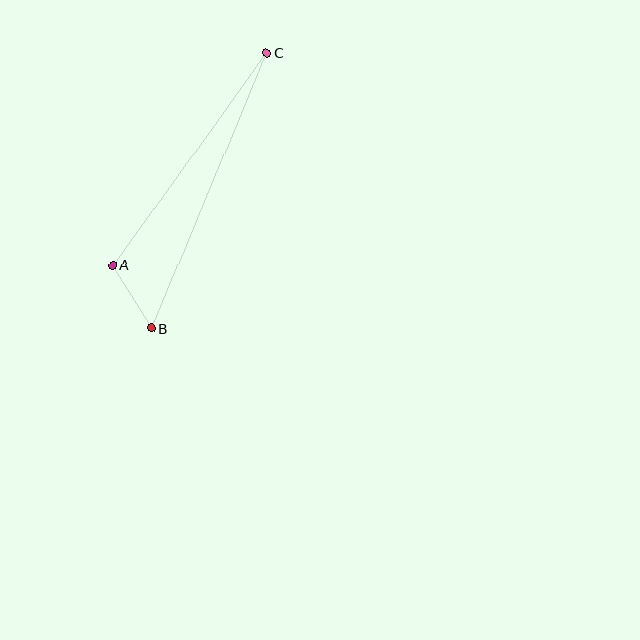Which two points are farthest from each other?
Points B and C are farthest from each other.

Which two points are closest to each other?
Points A and B are closest to each other.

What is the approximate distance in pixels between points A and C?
The distance between A and C is approximately 263 pixels.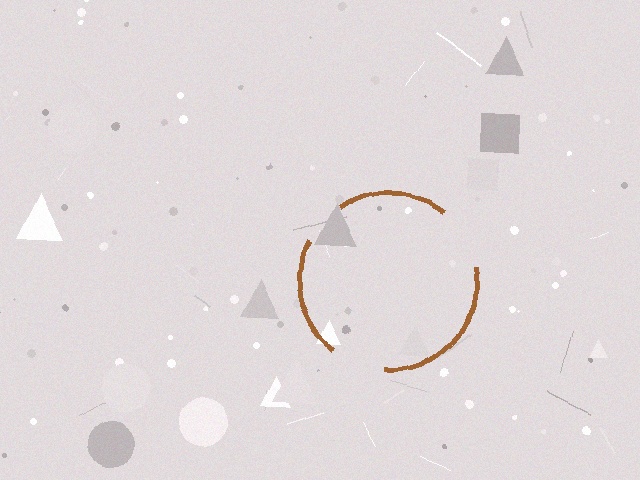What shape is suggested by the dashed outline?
The dashed outline suggests a circle.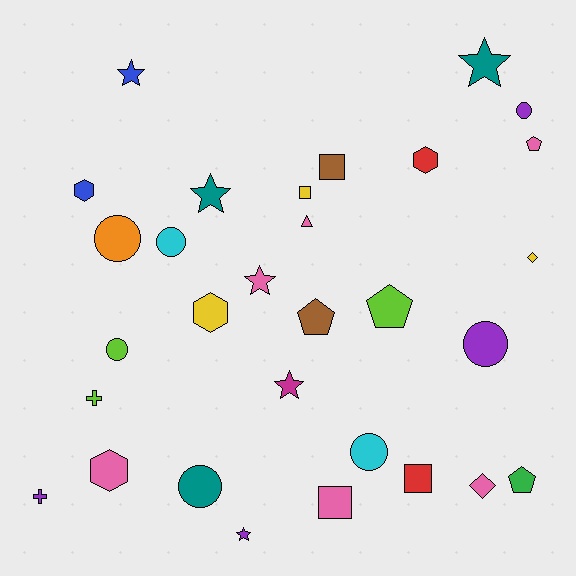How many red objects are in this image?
There are 2 red objects.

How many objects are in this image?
There are 30 objects.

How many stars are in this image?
There are 6 stars.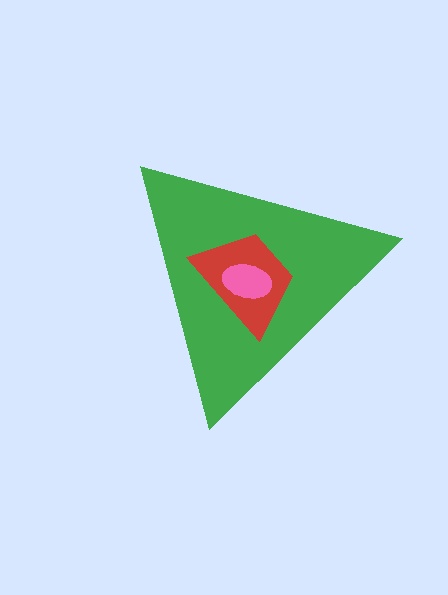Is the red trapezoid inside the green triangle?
Yes.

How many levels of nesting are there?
3.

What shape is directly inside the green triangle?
The red trapezoid.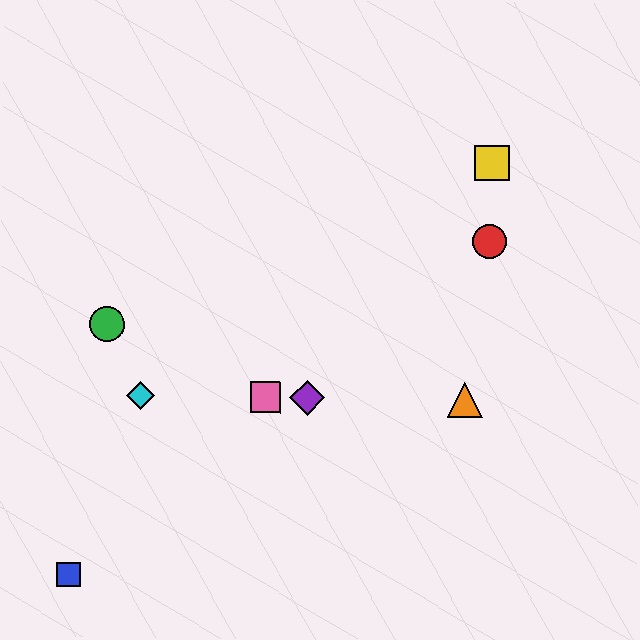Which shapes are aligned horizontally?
The purple diamond, the orange triangle, the cyan diamond, the pink square are aligned horizontally.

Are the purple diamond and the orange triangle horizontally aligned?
Yes, both are at y≈398.